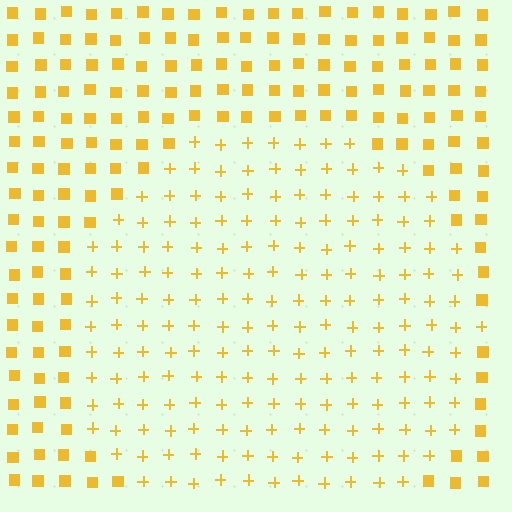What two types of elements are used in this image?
The image uses plus signs inside the circle region and squares outside it.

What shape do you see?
I see a circle.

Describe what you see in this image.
The image is filled with small yellow elements arranged in a uniform grid. A circle-shaped region contains plus signs, while the surrounding area contains squares. The boundary is defined purely by the change in element shape.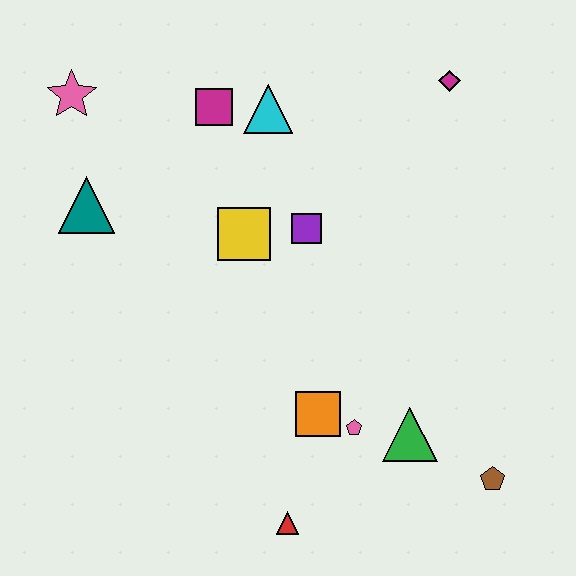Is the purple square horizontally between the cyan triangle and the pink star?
No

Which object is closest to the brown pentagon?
The green triangle is closest to the brown pentagon.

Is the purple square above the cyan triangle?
No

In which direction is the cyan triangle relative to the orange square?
The cyan triangle is above the orange square.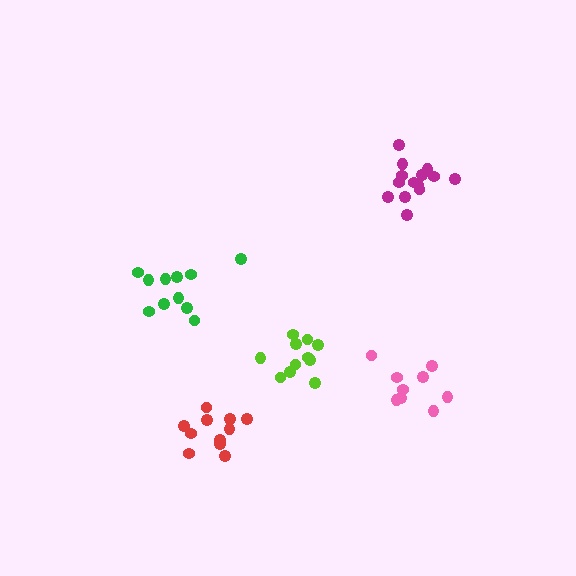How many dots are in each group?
Group 1: 11 dots, Group 2: 11 dots, Group 3: 14 dots, Group 4: 11 dots, Group 5: 9 dots (56 total).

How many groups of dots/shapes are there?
There are 5 groups.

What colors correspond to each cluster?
The clusters are colored: red, lime, magenta, green, pink.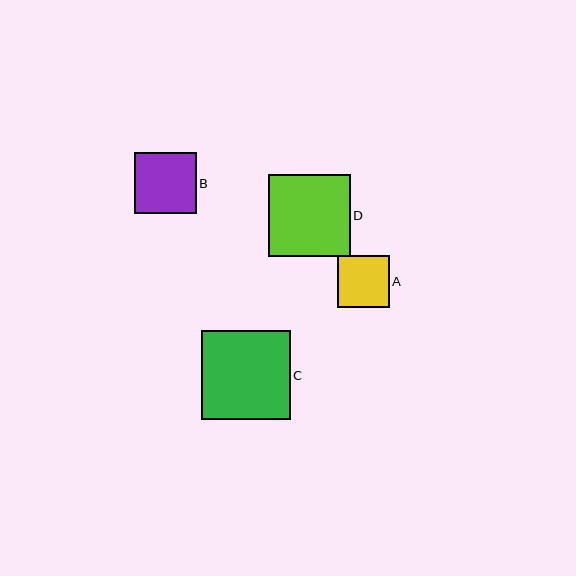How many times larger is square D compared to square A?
Square D is approximately 1.6 times the size of square A.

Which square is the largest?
Square C is the largest with a size of approximately 89 pixels.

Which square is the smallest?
Square A is the smallest with a size of approximately 52 pixels.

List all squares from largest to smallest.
From largest to smallest: C, D, B, A.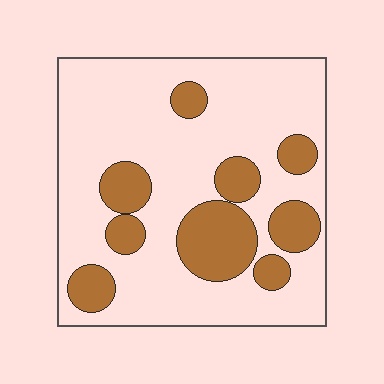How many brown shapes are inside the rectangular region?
9.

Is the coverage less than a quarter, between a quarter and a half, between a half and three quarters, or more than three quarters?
Less than a quarter.